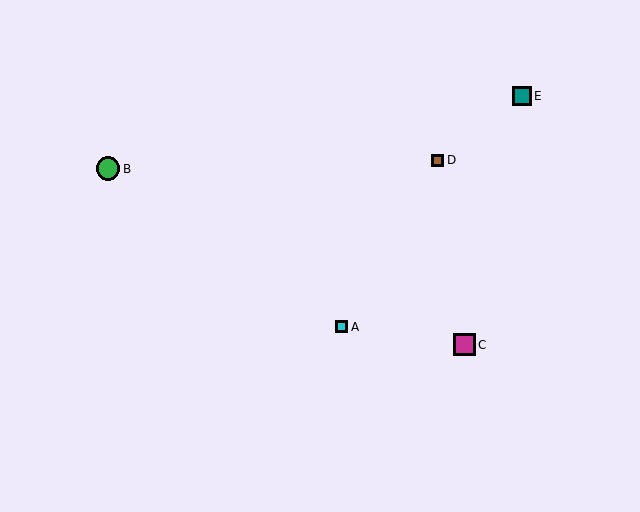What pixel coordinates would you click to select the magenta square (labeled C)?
Click at (464, 345) to select the magenta square C.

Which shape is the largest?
The green circle (labeled B) is the largest.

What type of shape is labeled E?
Shape E is a teal square.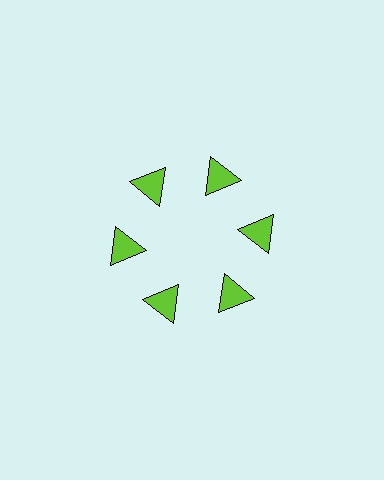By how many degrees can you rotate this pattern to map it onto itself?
The pattern maps onto itself every 60 degrees of rotation.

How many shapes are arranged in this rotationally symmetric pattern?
There are 6 shapes, arranged in 6 groups of 1.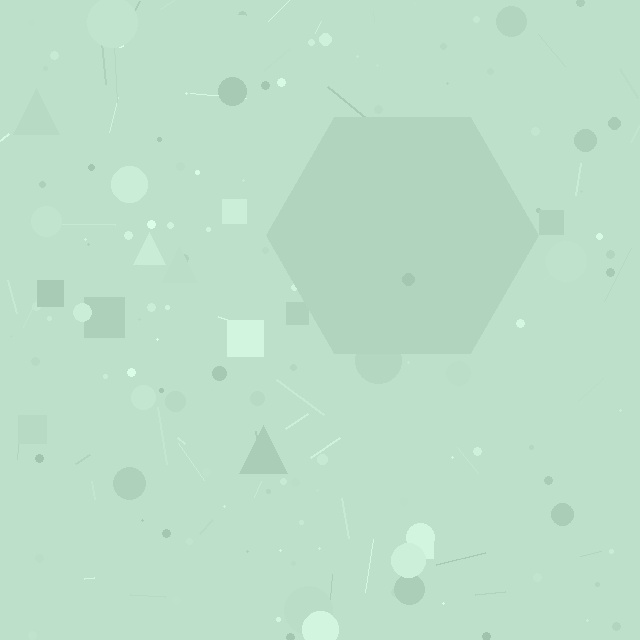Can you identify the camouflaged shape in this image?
The camouflaged shape is a hexagon.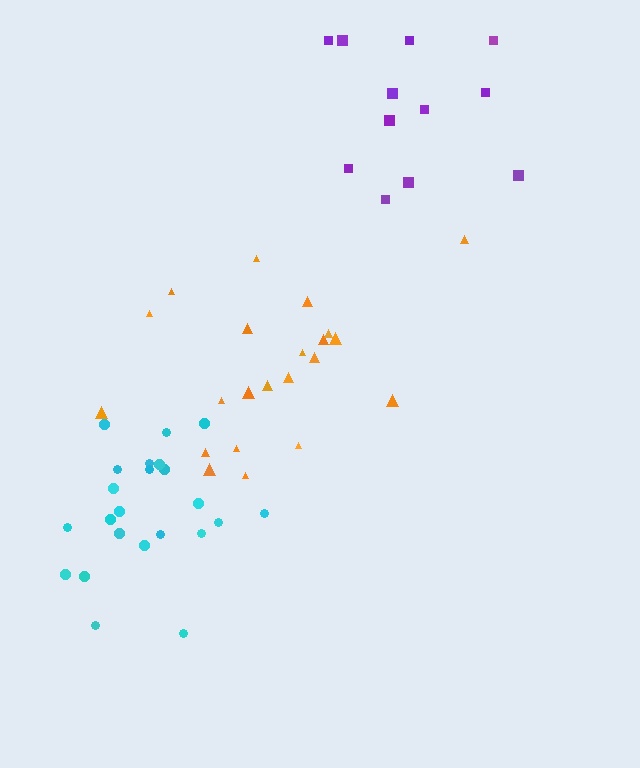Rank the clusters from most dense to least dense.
cyan, orange, purple.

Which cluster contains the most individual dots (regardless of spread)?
Cyan (23).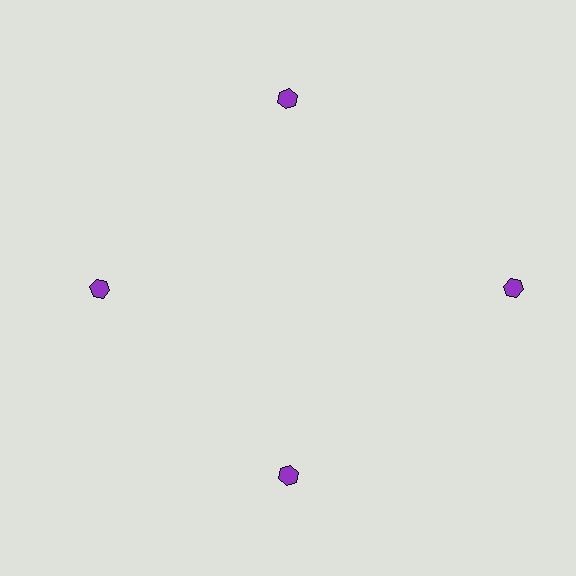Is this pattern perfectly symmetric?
No. The 4 purple hexagons are arranged in a ring, but one element near the 3 o'clock position is pushed outward from the center, breaking the 4-fold rotational symmetry.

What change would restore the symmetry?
The symmetry would be restored by moving it inward, back onto the ring so that all 4 hexagons sit at equal angles and equal distance from the center.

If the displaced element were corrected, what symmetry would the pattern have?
It would have 4-fold rotational symmetry — the pattern would map onto itself every 90 degrees.